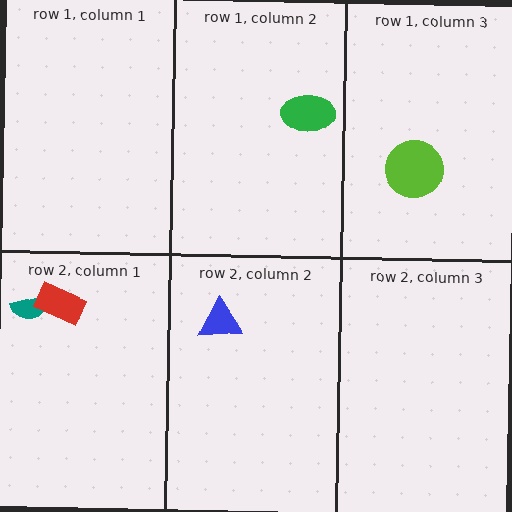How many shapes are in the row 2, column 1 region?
2.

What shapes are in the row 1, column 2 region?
The green ellipse.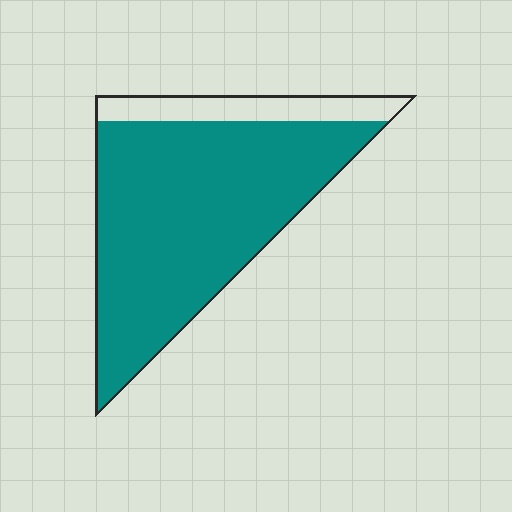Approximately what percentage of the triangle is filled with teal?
Approximately 85%.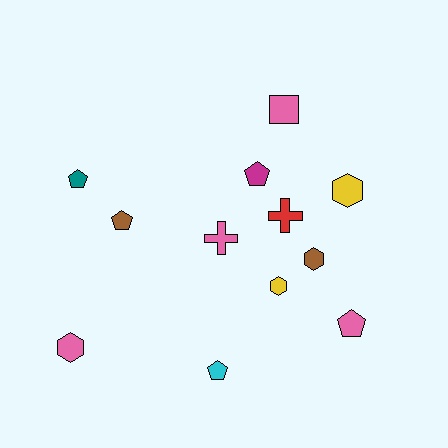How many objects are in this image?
There are 12 objects.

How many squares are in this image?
There is 1 square.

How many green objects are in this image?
There are no green objects.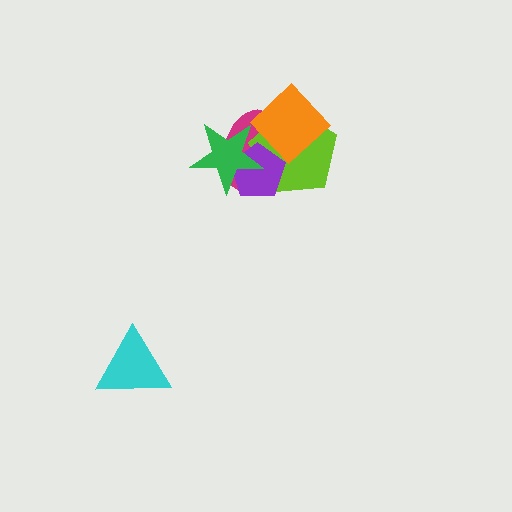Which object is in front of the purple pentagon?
The green star is in front of the purple pentagon.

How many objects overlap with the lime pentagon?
4 objects overlap with the lime pentagon.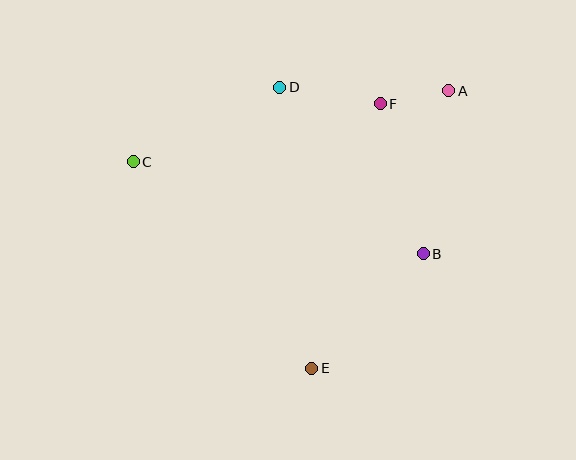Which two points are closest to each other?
Points A and F are closest to each other.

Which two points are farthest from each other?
Points A and C are farthest from each other.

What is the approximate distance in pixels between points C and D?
The distance between C and D is approximately 165 pixels.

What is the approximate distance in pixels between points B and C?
The distance between B and C is approximately 304 pixels.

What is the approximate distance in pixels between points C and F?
The distance between C and F is approximately 254 pixels.